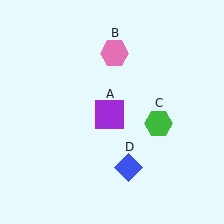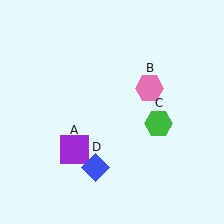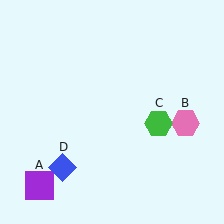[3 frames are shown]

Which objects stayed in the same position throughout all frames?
Green hexagon (object C) remained stationary.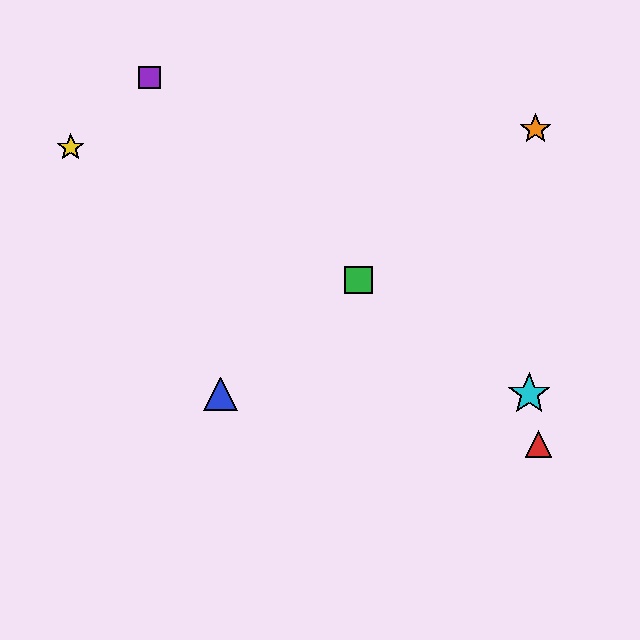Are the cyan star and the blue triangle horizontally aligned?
Yes, both are at y≈394.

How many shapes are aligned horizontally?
2 shapes (the blue triangle, the cyan star) are aligned horizontally.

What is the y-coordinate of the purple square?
The purple square is at y≈78.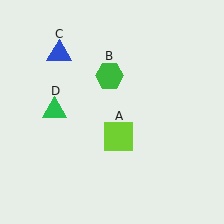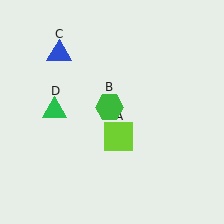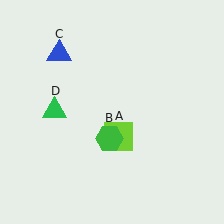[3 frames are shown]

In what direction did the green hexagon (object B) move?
The green hexagon (object B) moved down.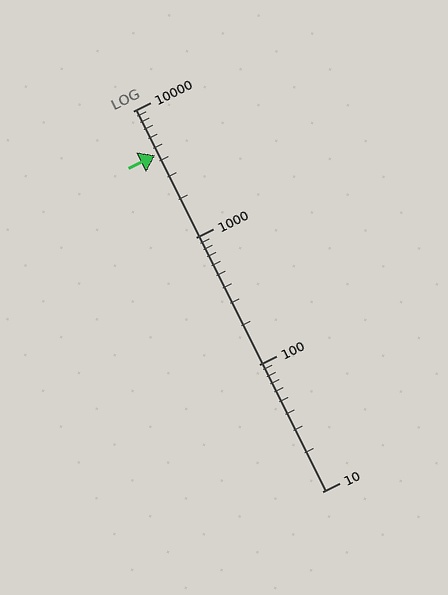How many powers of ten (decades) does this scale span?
The scale spans 3 decades, from 10 to 10000.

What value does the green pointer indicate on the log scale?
The pointer indicates approximately 4500.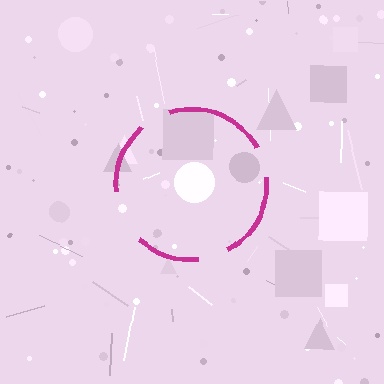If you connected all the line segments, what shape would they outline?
They would outline a circle.